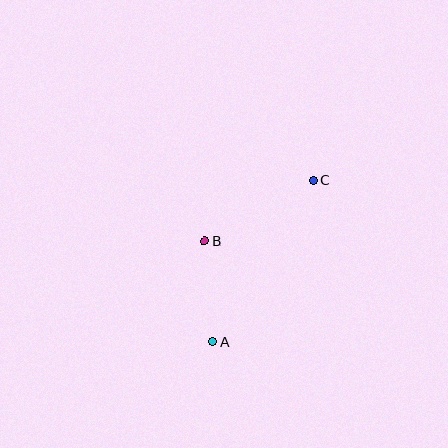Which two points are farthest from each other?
Points A and C are farthest from each other.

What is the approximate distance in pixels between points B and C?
The distance between B and C is approximately 124 pixels.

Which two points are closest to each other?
Points A and B are closest to each other.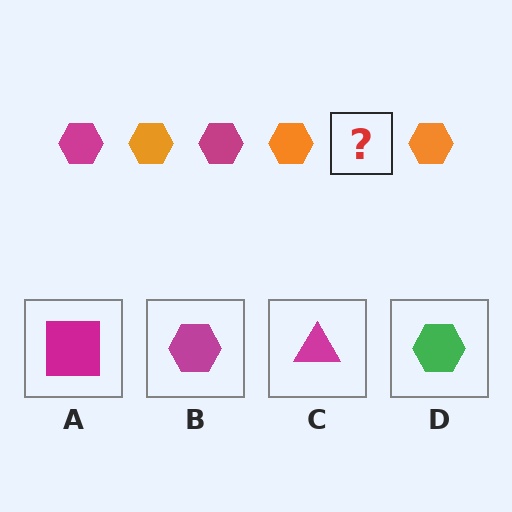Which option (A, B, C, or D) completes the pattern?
B.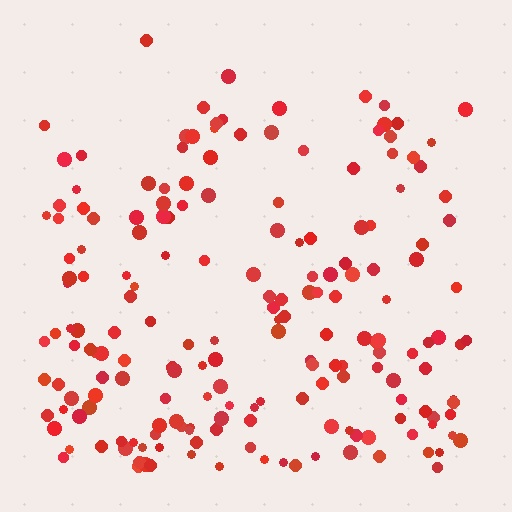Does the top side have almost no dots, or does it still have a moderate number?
Still a moderate number, just noticeably fewer than the bottom.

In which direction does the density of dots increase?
From top to bottom, with the bottom side densest.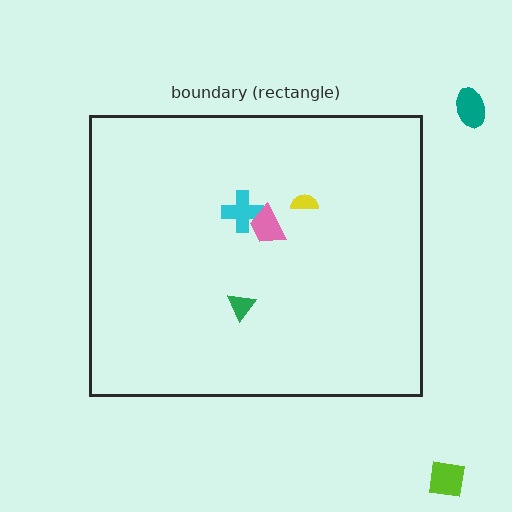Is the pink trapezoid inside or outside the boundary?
Inside.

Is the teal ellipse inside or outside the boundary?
Outside.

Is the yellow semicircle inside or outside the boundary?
Inside.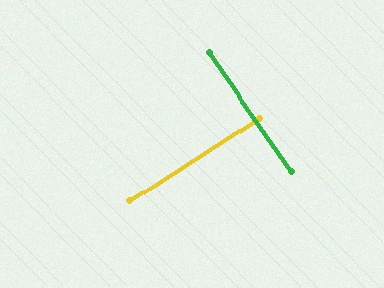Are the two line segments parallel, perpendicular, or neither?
Perpendicular — they meet at approximately 88°.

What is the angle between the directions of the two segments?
Approximately 88 degrees.